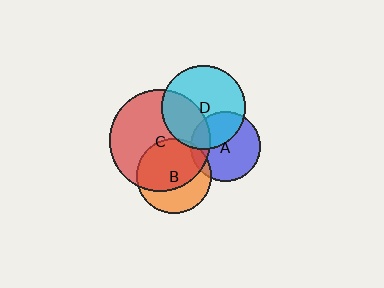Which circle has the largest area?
Circle C (red).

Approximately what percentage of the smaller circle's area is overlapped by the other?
Approximately 35%.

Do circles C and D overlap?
Yes.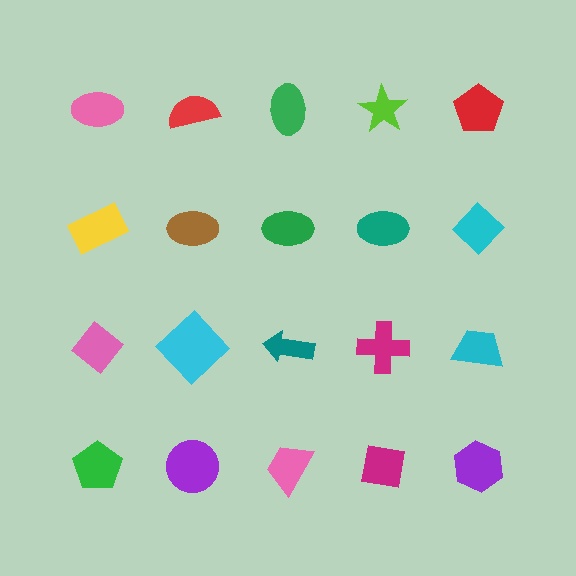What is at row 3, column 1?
A pink diamond.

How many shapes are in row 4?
5 shapes.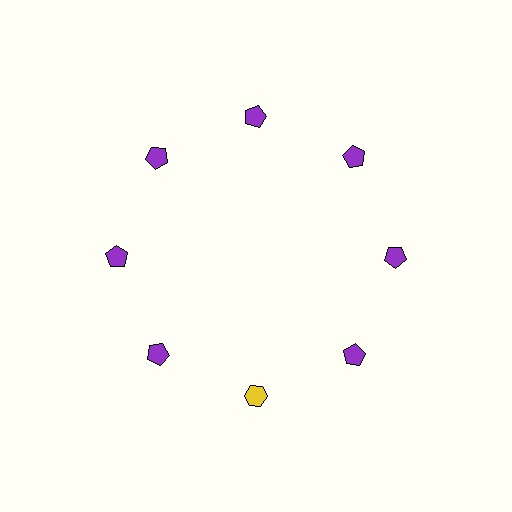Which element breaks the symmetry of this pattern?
The yellow hexagon at roughly the 6 o'clock position breaks the symmetry. All other shapes are purple pentagons.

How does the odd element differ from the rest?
It differs in both color (yellow instead of purple) and shape (hexagon instead of pentagon).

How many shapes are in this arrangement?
There are 8 shapes arranged in a ring pattern.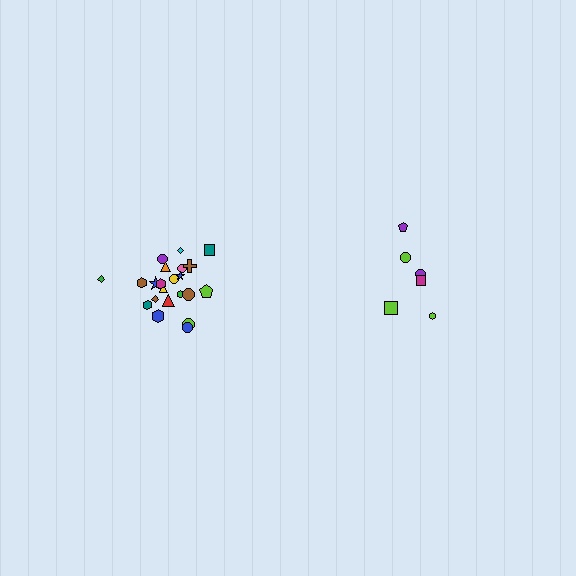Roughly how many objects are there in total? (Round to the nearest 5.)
Roughly 30 objects in total.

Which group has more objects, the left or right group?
The left group.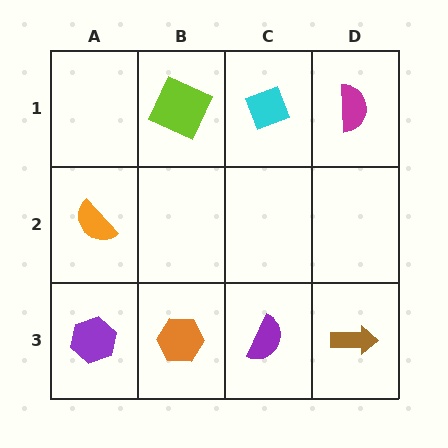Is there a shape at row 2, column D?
No, that cell is empty.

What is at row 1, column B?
A lime square.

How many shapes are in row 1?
3 shapes.